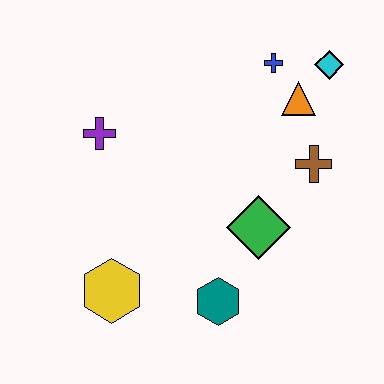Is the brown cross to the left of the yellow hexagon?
No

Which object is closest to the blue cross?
The orange triangle is closest to the blue cross.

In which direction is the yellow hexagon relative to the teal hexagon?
The yellow hexagon is to the left of the teal hexagon.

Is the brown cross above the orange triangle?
No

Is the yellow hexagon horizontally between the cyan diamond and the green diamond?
No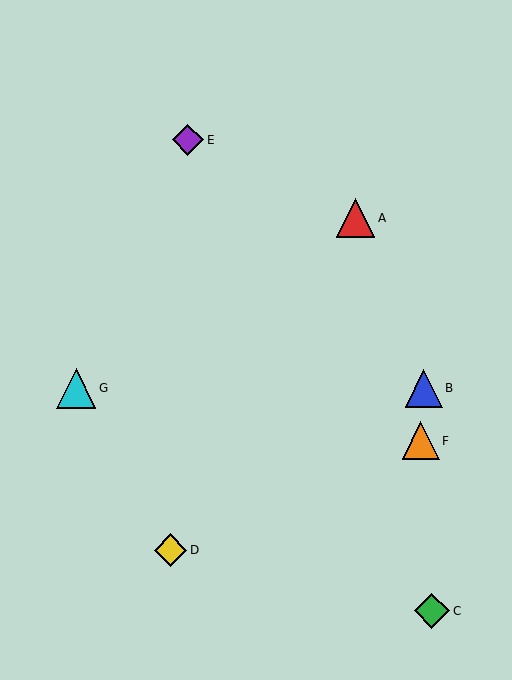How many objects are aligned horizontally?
2 objects (B, G) are aligned horizontally.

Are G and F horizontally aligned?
No, G is at y≈388 and F is at y≈441.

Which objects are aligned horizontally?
Objects B, G are aligned horizontally.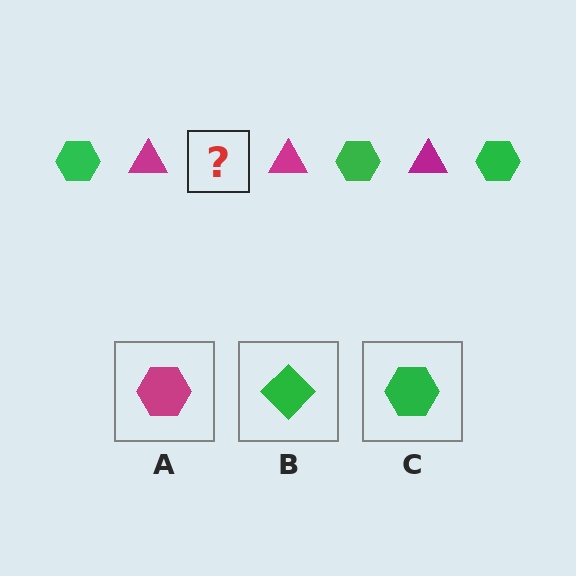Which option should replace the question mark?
Option C.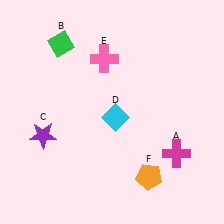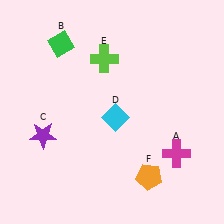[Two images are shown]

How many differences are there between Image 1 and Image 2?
There is 1 difference between the two images.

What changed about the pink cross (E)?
In Image 1, E is pink. In Image 2, it changed to lime.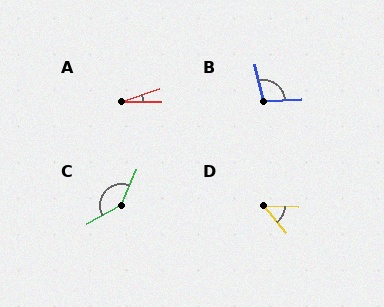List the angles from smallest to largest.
A (19°), D (49°), B (99°), C (142°).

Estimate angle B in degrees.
Approximately 99 degrees.